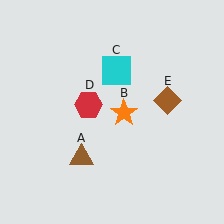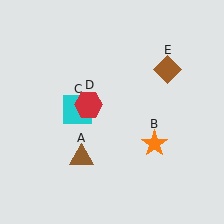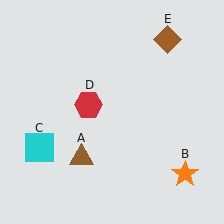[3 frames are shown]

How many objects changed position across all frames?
3 objects changed position: orange star (object B), cyan square (object C), brown diamond (object E).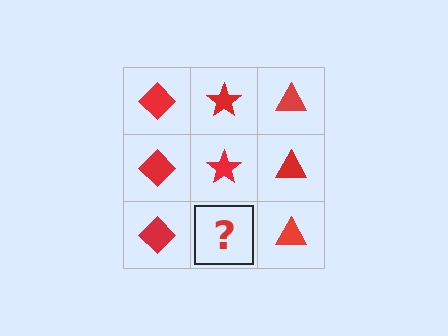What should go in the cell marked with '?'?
The missing cell should contain a red star.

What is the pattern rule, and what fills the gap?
The rule is that each column has a consistent shape. The gap should be filled with a red star.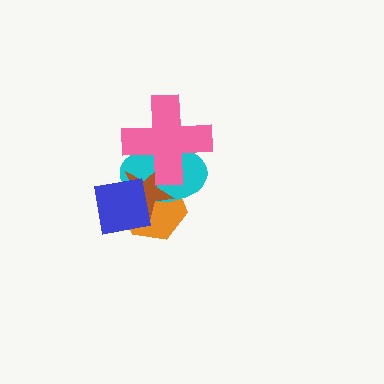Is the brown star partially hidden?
Yes, it is partially covered by another shape.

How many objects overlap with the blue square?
3 objects overlap with the blue square.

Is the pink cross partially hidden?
No, no other shape covers it.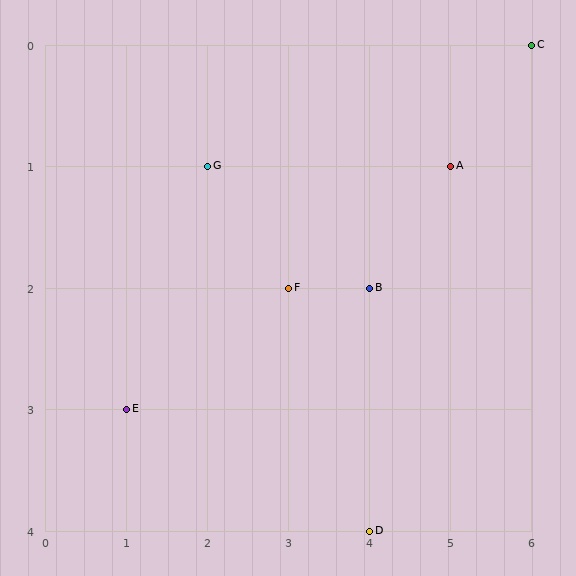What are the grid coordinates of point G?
Point G is at grid coordinates (2, 1).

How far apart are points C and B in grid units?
Points C and B are 2 columns and 2 rows apart (about 2.8 grid units diagonally).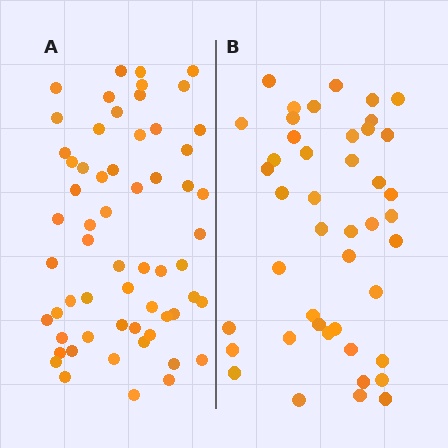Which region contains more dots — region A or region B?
Region A (the left region) has more dots.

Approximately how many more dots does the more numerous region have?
Region A has approximately 15 more dots than region B.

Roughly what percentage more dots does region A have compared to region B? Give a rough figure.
About 35% more.